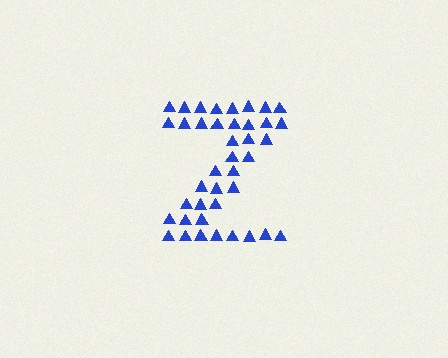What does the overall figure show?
The overall figure shows the letter Z.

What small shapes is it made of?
It is made of small triangles.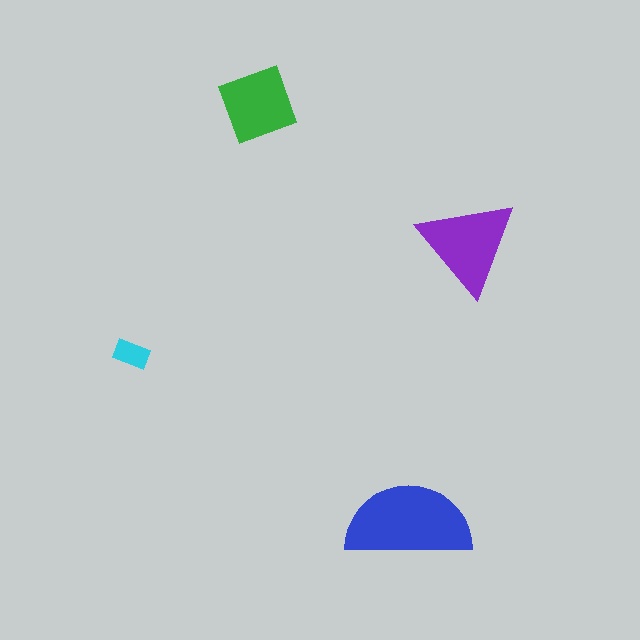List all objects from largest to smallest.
The blue semicircle, the purple triangle, the green square, the cyan rectangle.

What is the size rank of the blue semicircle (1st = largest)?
1st.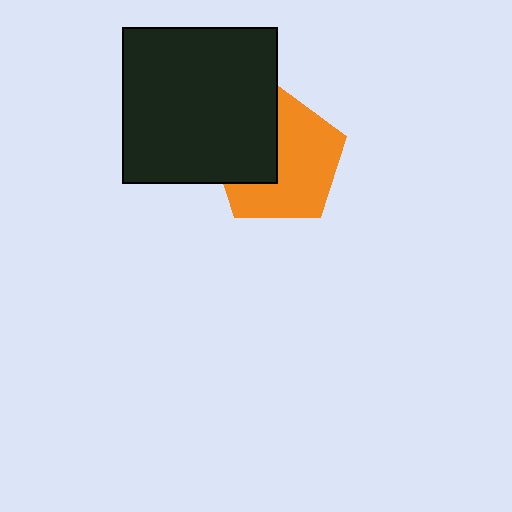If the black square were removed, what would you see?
You would see the complete orange pentagon.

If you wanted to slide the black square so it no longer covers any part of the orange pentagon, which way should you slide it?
Slide it left — that is the most direct way to separate the two shapes.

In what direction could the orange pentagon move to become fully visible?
The orange pentagon could move right. That would shift it out from behind the black square entirely.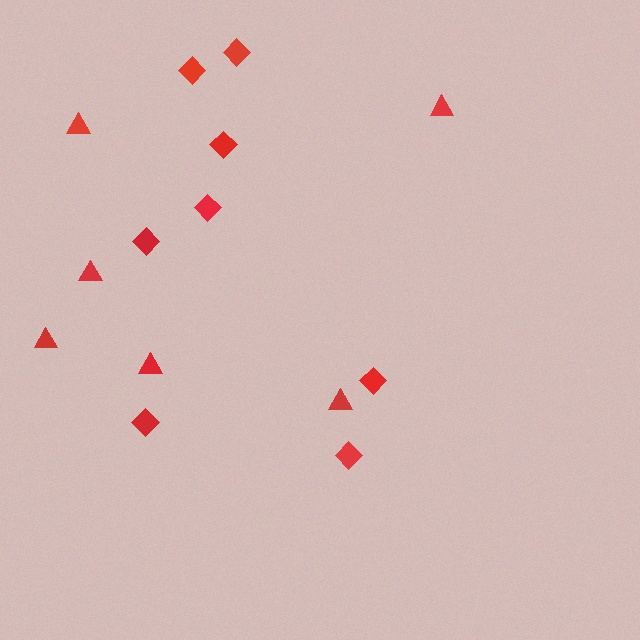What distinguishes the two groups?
There are 2 groups: one group of triangles (6) and one group of diamonds (8).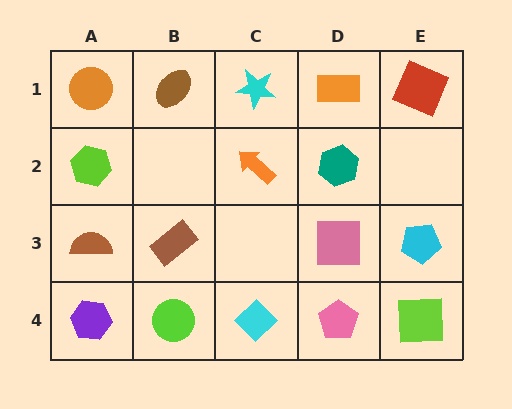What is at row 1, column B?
A brown ellipse.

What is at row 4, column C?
A cyan diamond.